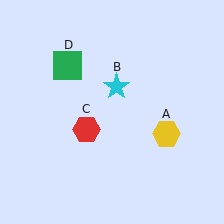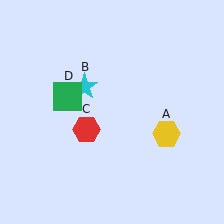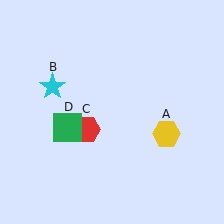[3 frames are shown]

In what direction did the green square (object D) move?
The green square (object D) moved down.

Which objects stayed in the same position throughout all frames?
Yellow hexagon (object A) and red hexagon (object C) remained stationary.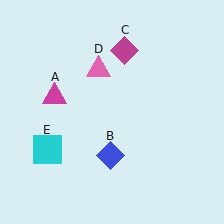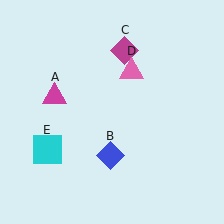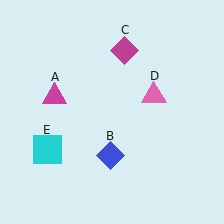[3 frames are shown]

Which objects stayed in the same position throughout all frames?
Magenta triangle (object A) and blue diamond (object B) and magenta diamond (object C) and cyan square (object E) remained stationary.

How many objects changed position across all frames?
1 object changed position: pink triangle (object D).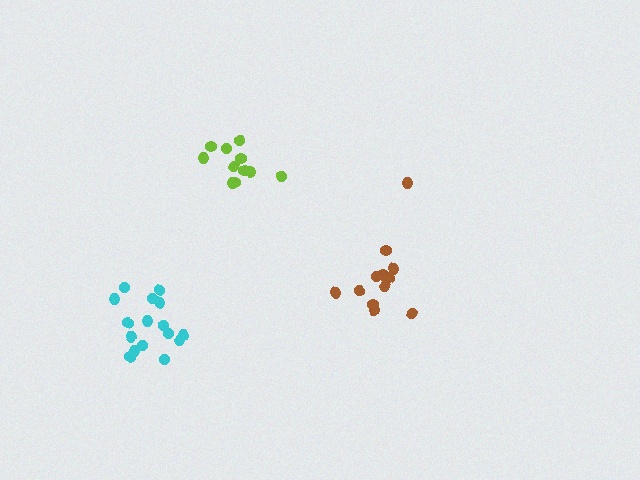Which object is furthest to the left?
The cyan cluster is leftmost.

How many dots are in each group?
Group 1: 11 dots, Group 2: 13 dots, Group 3: 16 dots (40 total).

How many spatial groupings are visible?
There are 3 spatial groupings.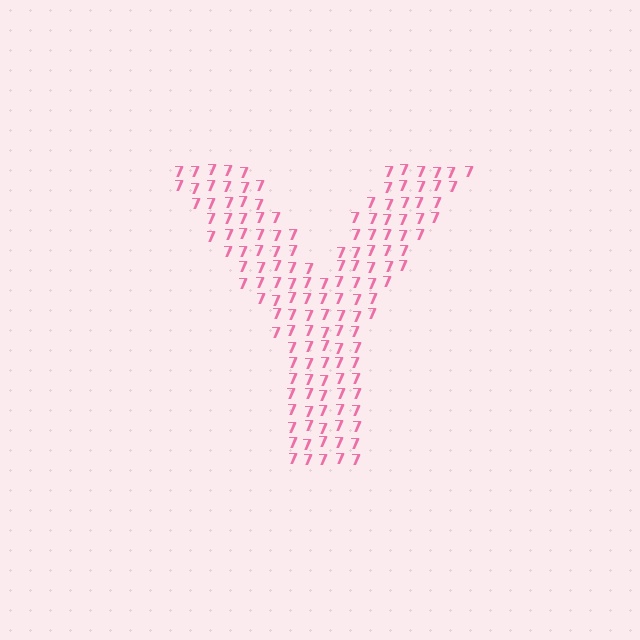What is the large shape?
The large shape is the letter Y.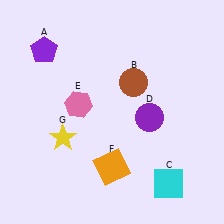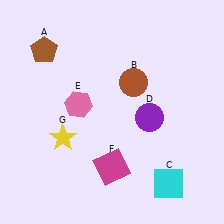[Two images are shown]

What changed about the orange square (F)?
In Image 1, F is orange. In Image 2, it changed to magenta.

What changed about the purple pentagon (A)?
In Image 1, A is purple. In Image 2, it changed to brown.